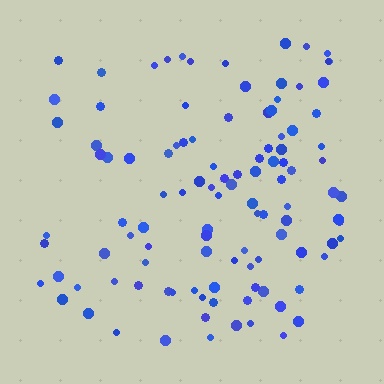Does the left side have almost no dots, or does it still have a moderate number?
Still a moderate number, just noticeably fewer than the right.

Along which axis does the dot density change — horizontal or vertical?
Horizontal.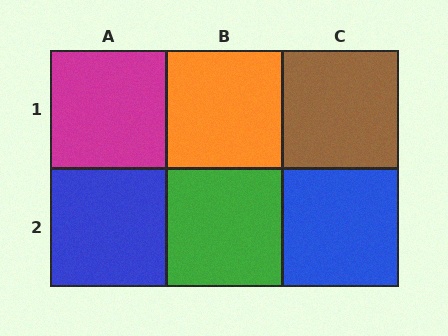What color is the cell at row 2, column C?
Blue.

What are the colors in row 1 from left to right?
Magenta, orange, brown.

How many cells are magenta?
1 cell is magenta.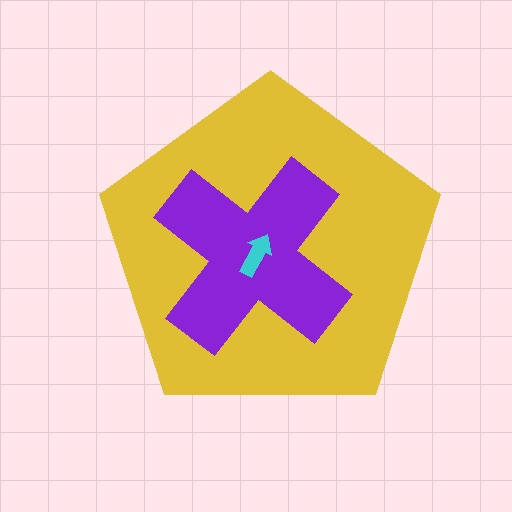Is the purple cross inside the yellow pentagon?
Yes.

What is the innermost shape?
The cyan arrow.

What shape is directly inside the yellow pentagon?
The purple cross.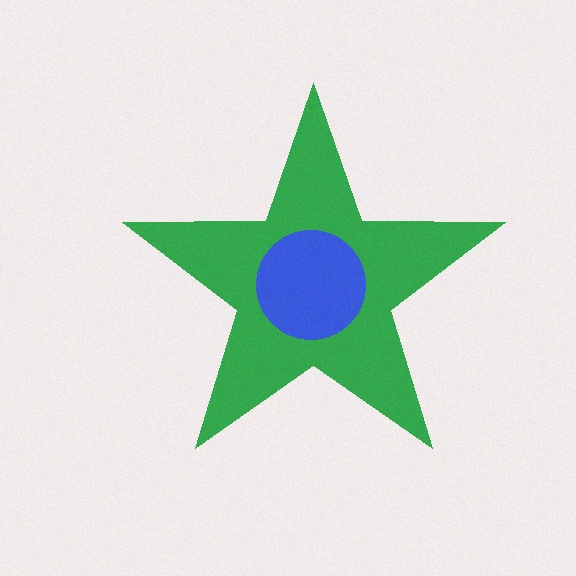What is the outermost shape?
The green star.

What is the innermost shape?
The blue circle.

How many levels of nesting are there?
2.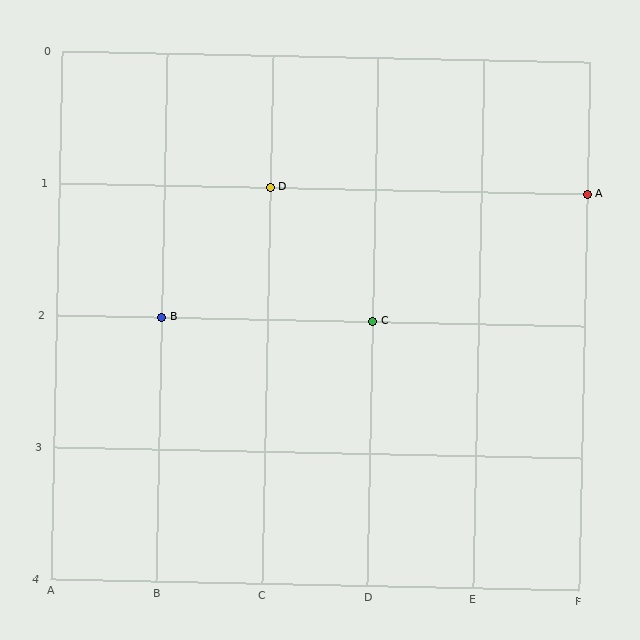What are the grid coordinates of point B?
Point B is at grid coordinates (B, 2).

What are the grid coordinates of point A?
Point A is at grid coordinates (F, 1).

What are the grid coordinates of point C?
Point C is at grid coordinates (D, 2).